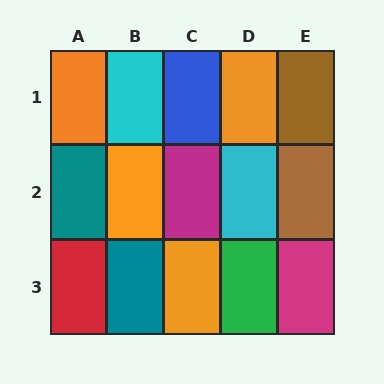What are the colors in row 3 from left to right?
Red, teal, orange, green, magenta.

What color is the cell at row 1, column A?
Orange.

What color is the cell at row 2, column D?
Cyan.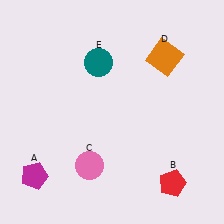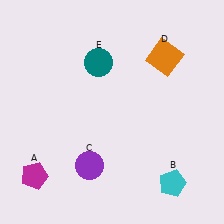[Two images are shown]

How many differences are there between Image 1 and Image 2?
There are 2 differences between the two images.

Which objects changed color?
B changed from red to cyan. C changed from pink to purple.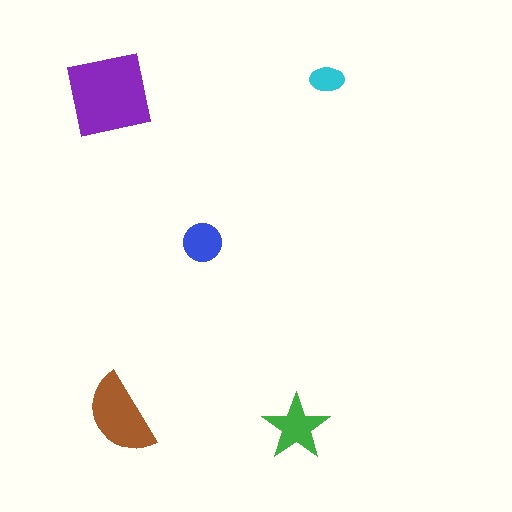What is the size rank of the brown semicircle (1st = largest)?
2nd.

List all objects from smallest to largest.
The cyan ellipse, the blue circle, the green star, the brown semicircle, the purple square.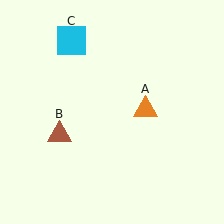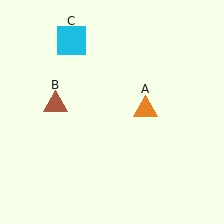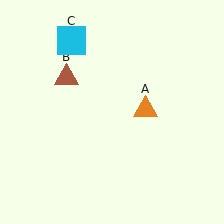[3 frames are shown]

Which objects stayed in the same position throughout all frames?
Orange triangle (object A) and cyan square (object C) remained stationary.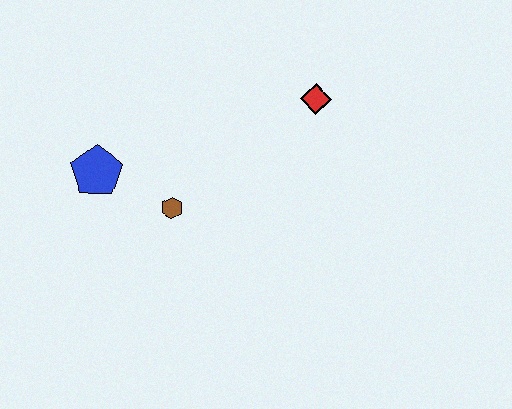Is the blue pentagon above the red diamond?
No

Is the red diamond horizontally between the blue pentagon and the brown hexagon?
No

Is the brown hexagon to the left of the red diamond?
Yes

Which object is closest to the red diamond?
The brown hexagon is closest to the red diamond.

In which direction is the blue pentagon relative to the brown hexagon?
The blue pentagon is to the left of the brown hexagon.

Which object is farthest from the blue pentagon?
The red diamond is farthest from the blue pentagon.